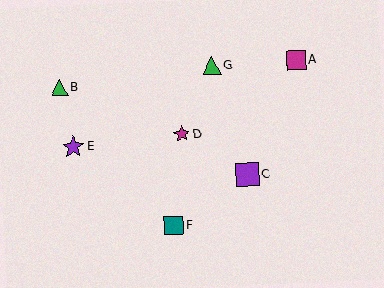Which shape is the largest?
The purple square (labeled C) is the largest.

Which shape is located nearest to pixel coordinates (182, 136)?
The magenta star (labeled D) at (182, 134) is nearest to that location.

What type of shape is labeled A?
Shape A is a magenta square.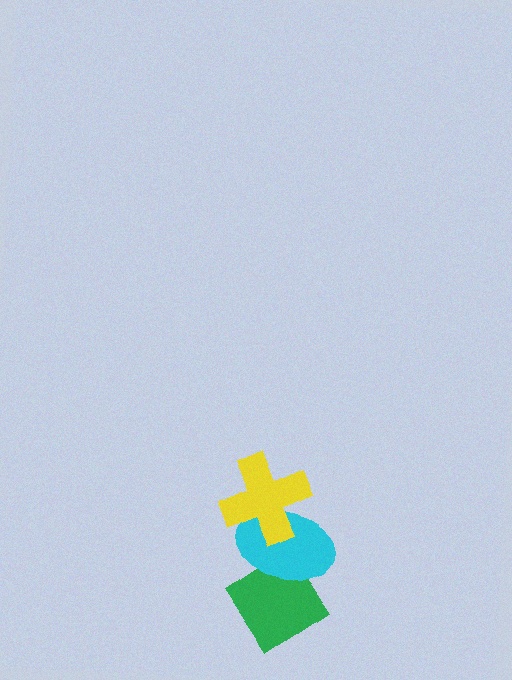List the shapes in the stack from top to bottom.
From top to bottom: the yellow cross, the cyan ellipse, the green diamond.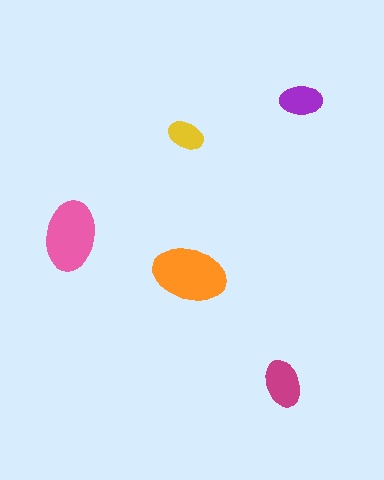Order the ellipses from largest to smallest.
the orange one, the pink one, the magenta one, the purple one, the yellow one.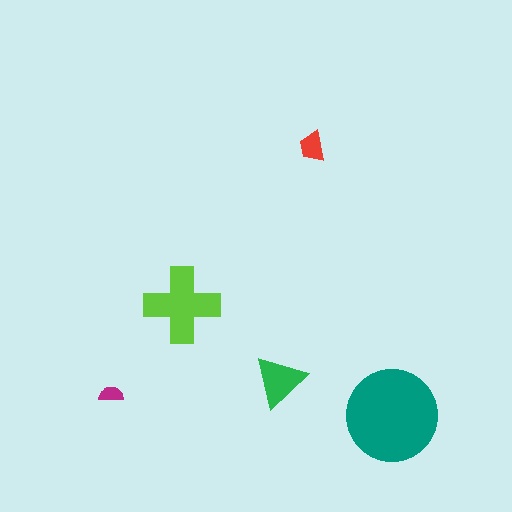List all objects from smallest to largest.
The magenta semicircle, the red trapezoid, the green triangle, the lime cross, the teal circle.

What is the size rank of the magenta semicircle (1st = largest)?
5th.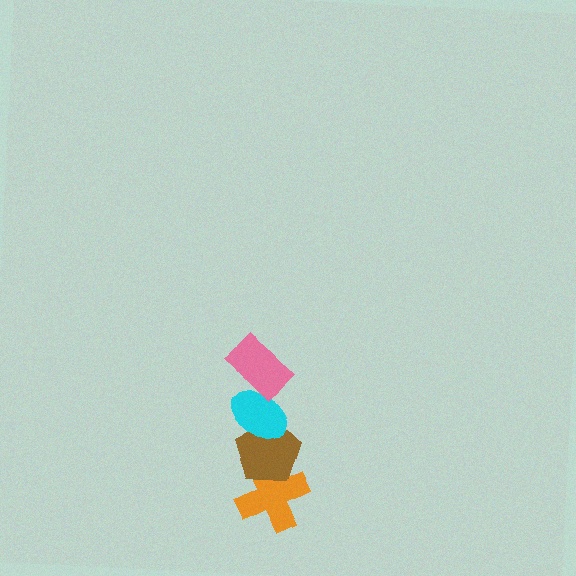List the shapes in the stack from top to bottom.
From top to bottom: the pink rectangle, the cyan ellipse, the brown pentagon, the orange cross.